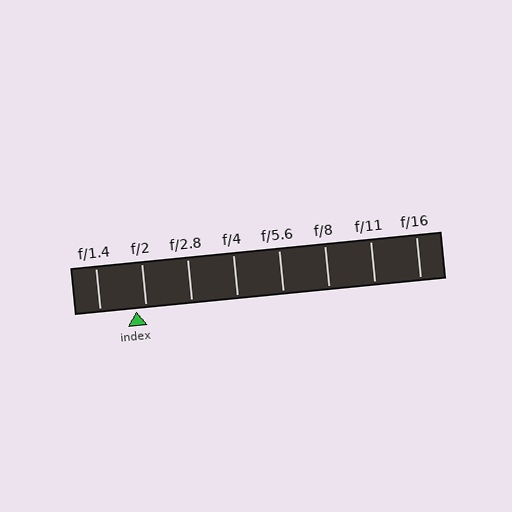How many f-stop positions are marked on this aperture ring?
There are 8 f-stop positions marked.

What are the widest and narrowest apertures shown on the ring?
The widest aperture shown is f/1.4 and the narrowest is f/16.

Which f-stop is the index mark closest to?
The index mark is closest to f/2.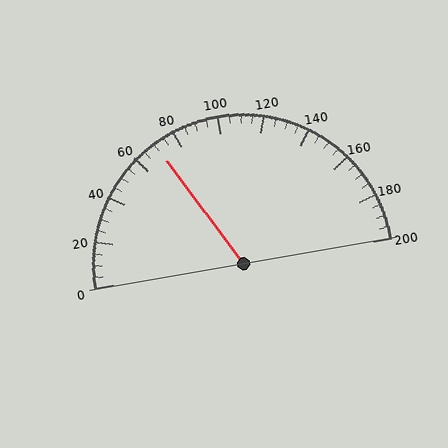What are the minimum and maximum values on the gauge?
The gauge ranges from 0 to 200.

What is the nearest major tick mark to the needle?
The nearest major tick mark is 80.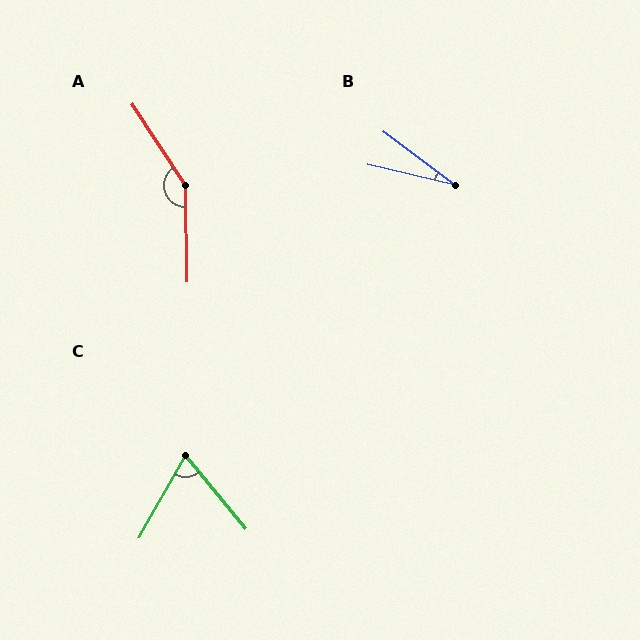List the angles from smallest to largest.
B (24°), C (69°), A (148°).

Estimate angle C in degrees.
Approximately 69 degrees.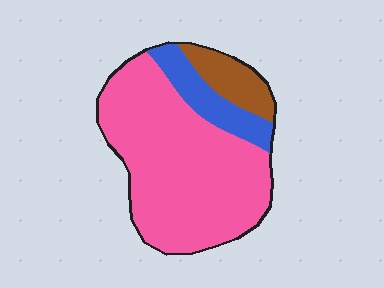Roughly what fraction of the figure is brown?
Brown covers roughly 10% of the figure.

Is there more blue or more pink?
Pink.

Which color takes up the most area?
Pink, at roughly 75%.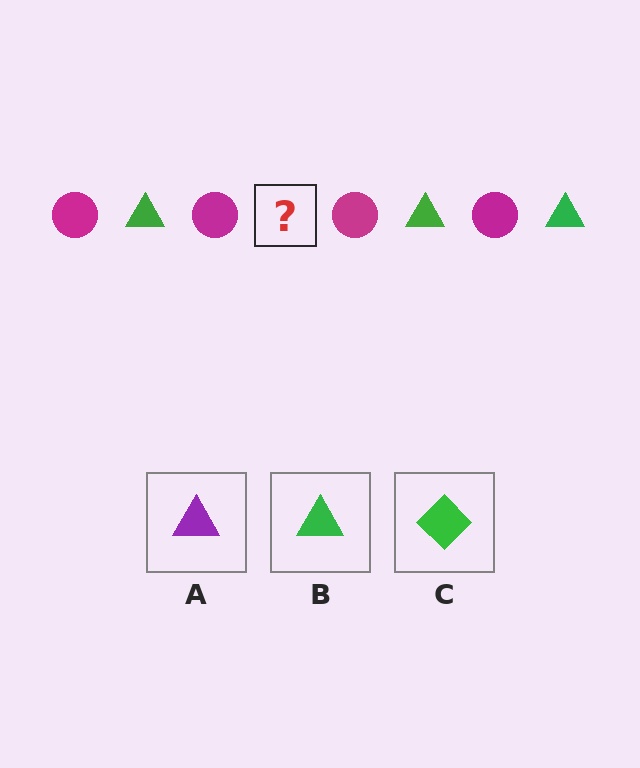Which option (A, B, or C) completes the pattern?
B.